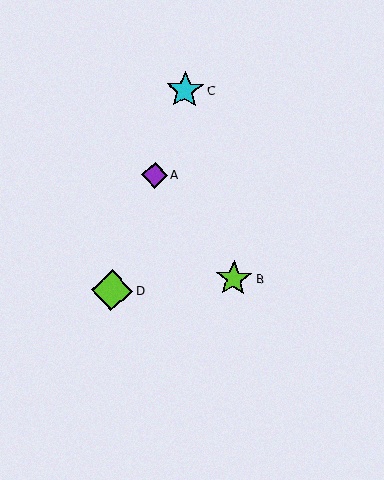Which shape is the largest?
The lime diamond (labeled D) is the largest.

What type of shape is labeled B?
Shape B is a lime star.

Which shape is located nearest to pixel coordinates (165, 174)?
The purple diamond (labeled A) at (155, 175) is nearest to that location.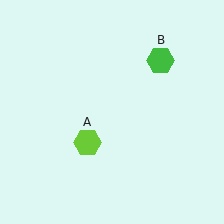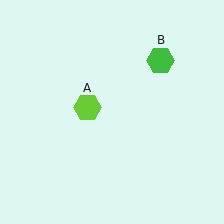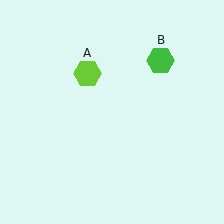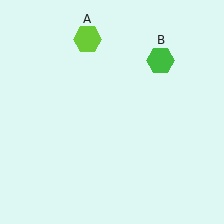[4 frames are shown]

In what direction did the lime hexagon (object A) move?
The lime hexagon (object A) moved up.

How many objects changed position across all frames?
1 object changed position: lime hexagon (object A).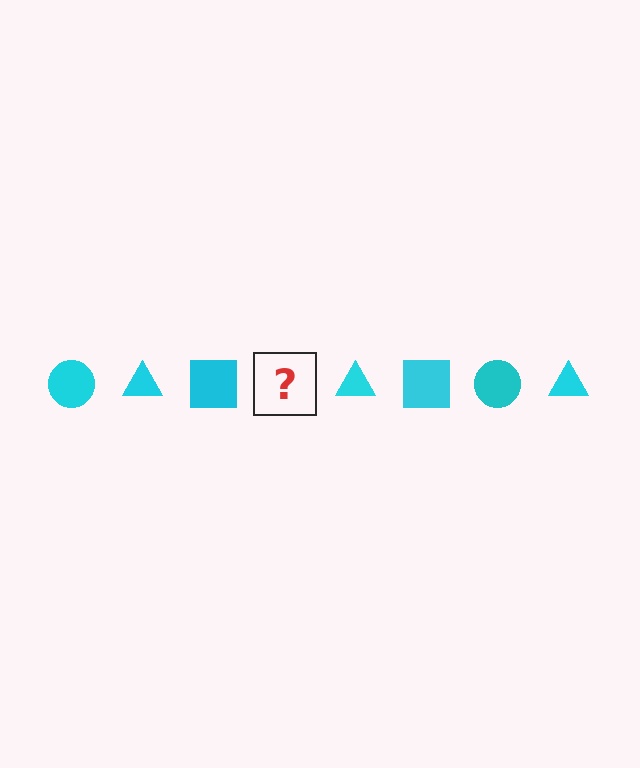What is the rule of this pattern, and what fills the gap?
The rule is that the pattern cycles through circle, triangle, square shapes in cyan. The gap should be filled with a cyan circle.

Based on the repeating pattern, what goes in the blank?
The blank should be a cyan circle.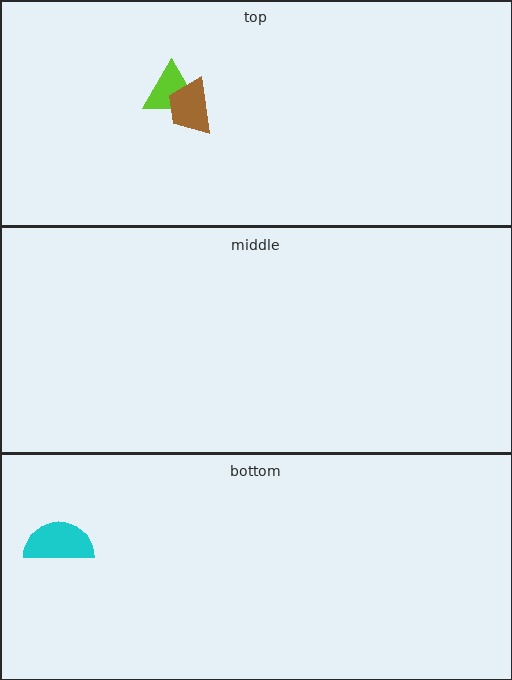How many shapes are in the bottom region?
1.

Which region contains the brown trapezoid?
The top region.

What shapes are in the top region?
The lime triangle, the brown trapezoid.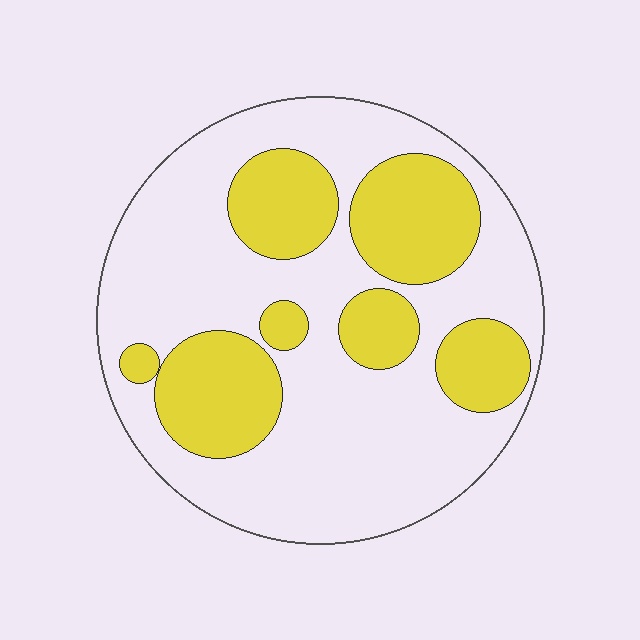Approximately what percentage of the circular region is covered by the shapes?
Approximately 35%.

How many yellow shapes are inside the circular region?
7.